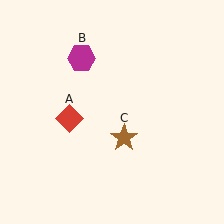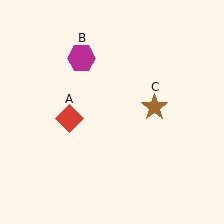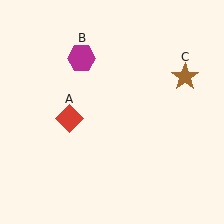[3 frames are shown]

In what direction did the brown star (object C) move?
The brown star (object C) moved up and to the right.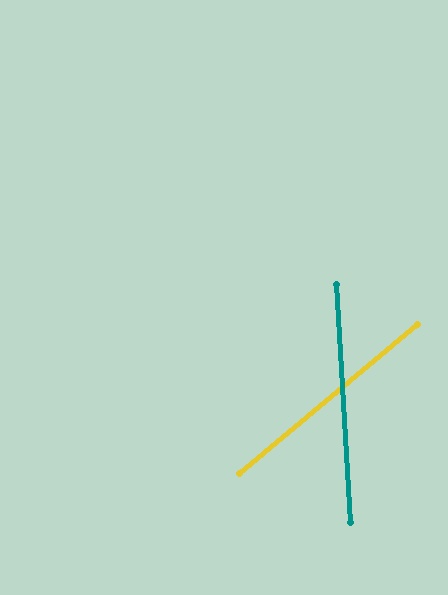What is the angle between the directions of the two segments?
Approximately 53 degrees.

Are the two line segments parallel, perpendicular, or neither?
Neither parallel nor perpendicular — they differ by about 53°.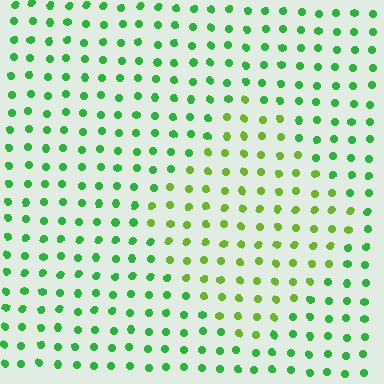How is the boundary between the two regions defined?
The boundary is defined purely by a slight shift in hue (about 36 degrees). Spacing, size, and orientation are identical on both sides.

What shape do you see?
I see a diamond.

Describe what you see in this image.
The image is filled with small green elements in a uniform arrangement. A diamond-shaped region is visible where the elements are tinted to a slightly different hue, forming a subtle color boundary.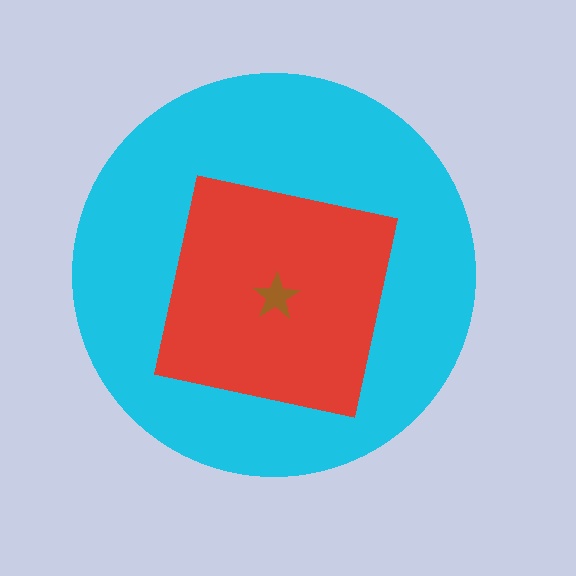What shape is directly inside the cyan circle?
The red square.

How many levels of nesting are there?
3.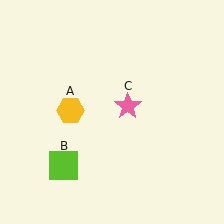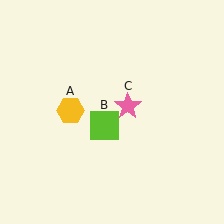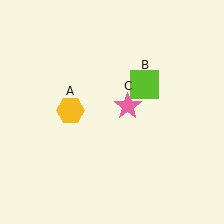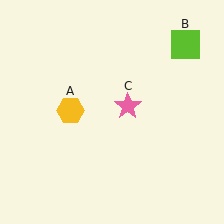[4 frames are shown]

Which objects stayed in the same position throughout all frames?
Yellow hexagon (object A) and pink star (object C) remained stationary.